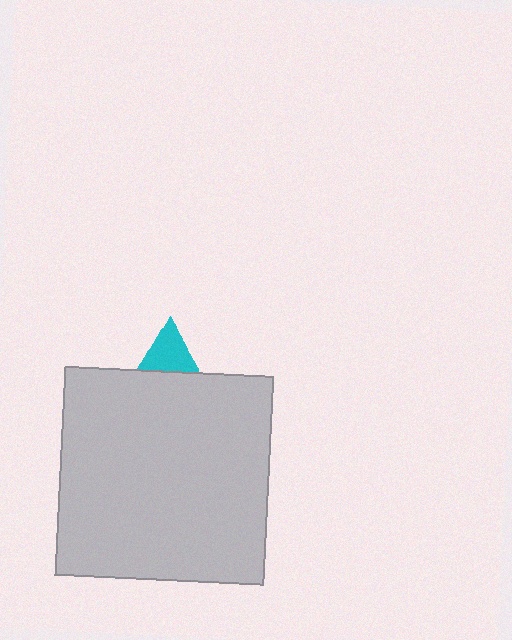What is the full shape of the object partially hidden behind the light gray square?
The partially hidden object is a cyan triangle.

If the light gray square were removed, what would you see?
You would see the complete cyan triangle.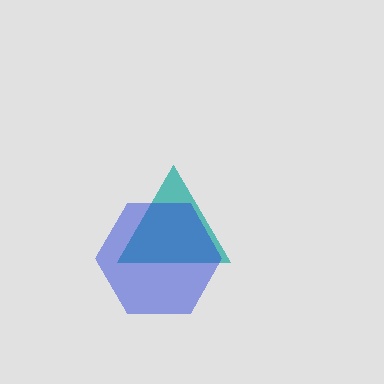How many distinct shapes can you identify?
There are 2 distinct shapes: a teal triangle, a blue hexagon.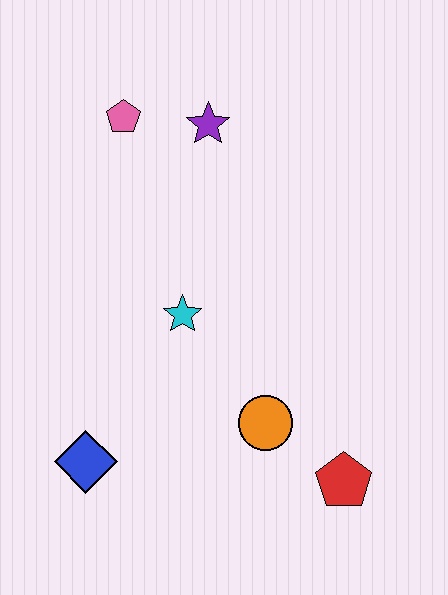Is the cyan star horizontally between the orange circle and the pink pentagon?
Yes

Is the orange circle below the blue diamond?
No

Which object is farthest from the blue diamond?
The purple star is farthest from the blue diamond.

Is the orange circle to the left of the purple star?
No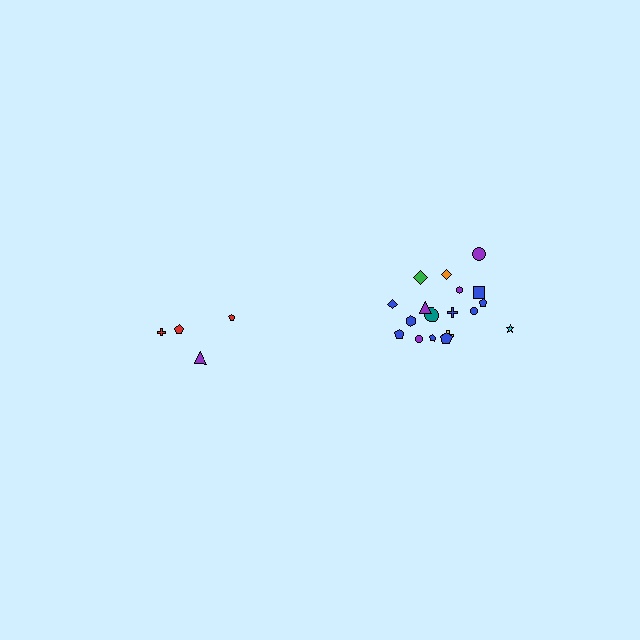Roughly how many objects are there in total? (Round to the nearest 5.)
Roughly 20 objects in total.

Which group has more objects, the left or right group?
The right group.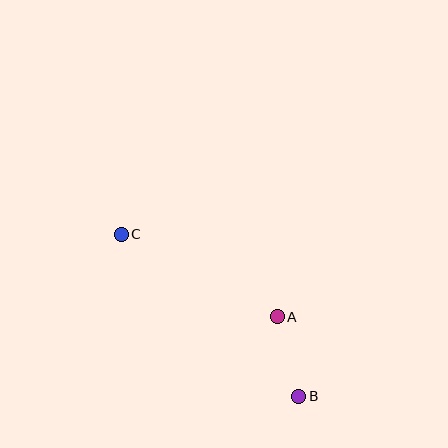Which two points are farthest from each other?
Points B and C are farthest from each other.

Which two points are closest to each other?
Points A and B are closest to each other.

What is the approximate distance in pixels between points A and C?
The distance between A and C is approximately 176 pixels.